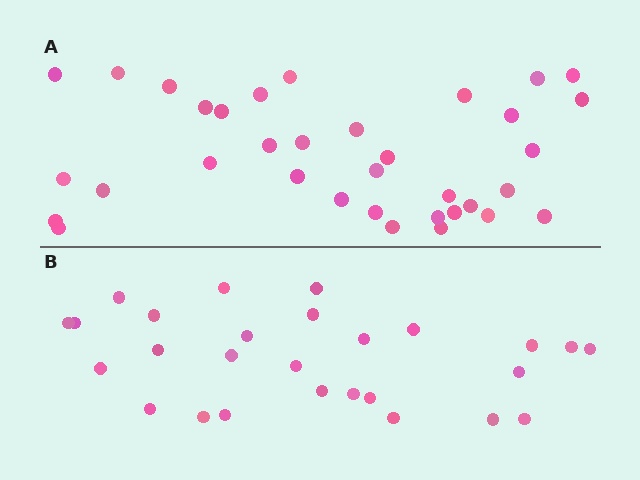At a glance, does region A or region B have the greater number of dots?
Region A (the top region) has more dots.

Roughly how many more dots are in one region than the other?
Region A has roughly 8 or so more dots than region B.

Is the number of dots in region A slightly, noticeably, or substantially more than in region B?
Region A has noticeably more, but not dramatically so. The ratio is roughly 1.3 to 1.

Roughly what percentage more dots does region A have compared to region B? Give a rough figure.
About 30% more.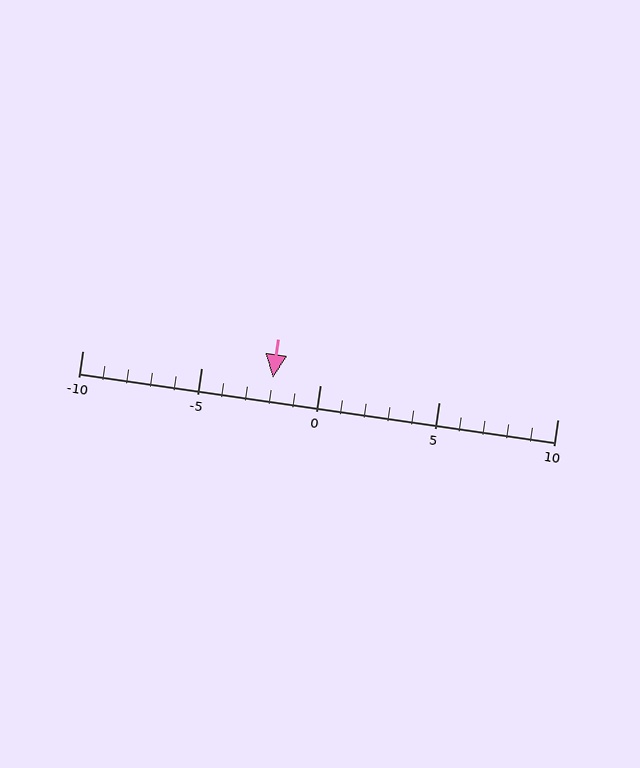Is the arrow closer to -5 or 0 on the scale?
The arrow is closer to 0.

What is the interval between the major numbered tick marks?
The major tick marks are spaced 5 units apart.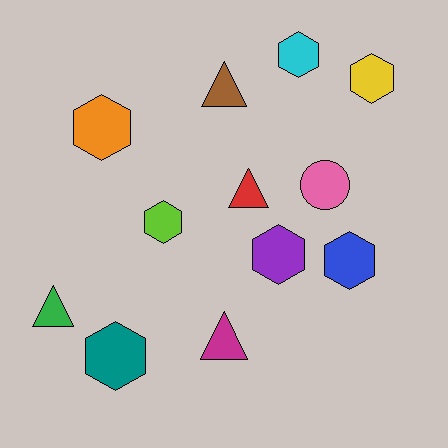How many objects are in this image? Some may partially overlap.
There are 12 objects.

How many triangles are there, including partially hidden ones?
There are 4 triangles.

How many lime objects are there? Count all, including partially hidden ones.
There is 1 lime object.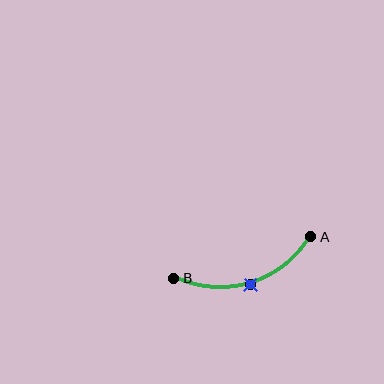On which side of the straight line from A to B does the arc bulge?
The arc bulges below the straight line connecting A and B.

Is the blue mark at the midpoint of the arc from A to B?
Yes. The blue mark lies on the arc at equal arc-length from both A and B — it is the arc midpoint.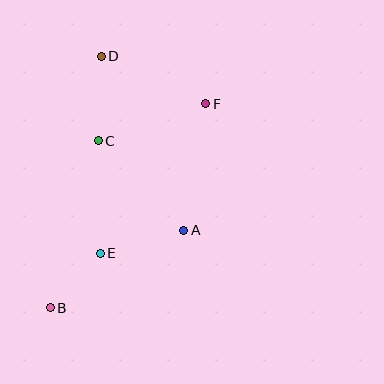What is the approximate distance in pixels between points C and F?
The distance between C and F is approximately 114 pixels.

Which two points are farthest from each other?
Points B and F are farthest from each other.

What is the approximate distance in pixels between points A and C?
The distance between A and C is approximately 124 pixels.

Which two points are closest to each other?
Points B and E are closest to each other.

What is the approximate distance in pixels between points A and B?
The distance between A and B is approximately 155 pixels.